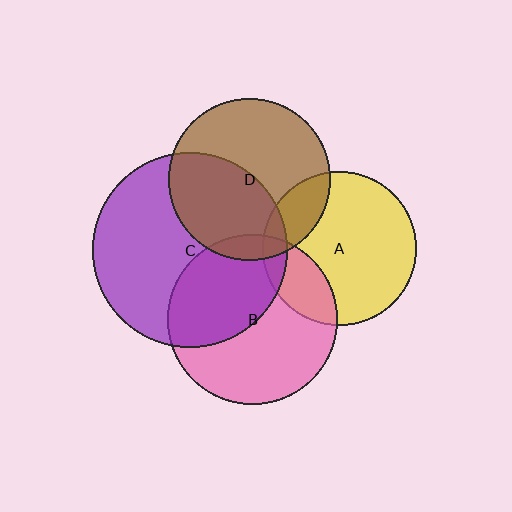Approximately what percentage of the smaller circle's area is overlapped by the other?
Approximately 20%.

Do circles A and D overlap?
Yes.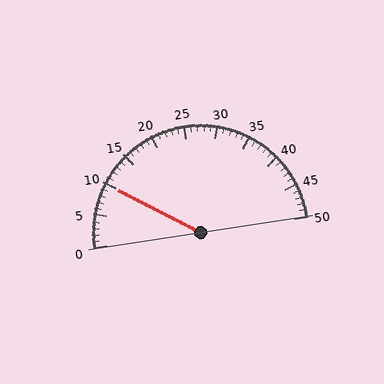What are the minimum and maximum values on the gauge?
The gauge ranges from 0 to 50.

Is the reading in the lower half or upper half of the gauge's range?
The reading is in the lower half of the range (0 to 50).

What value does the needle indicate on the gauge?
The needle indicates approximately 10.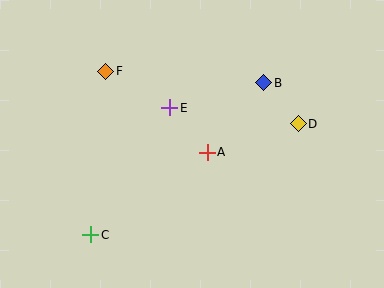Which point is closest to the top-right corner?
Point B is closest to the top-right corner.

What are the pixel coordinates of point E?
Point E is at (170, 108).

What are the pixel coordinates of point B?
Point B is at (264, 83).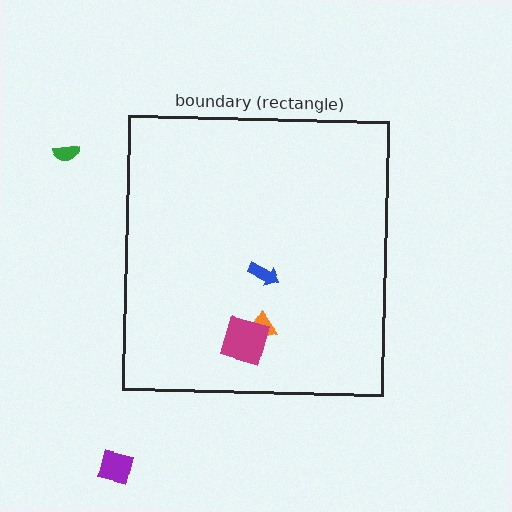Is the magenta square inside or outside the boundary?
Inside.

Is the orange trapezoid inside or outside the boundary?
Inside.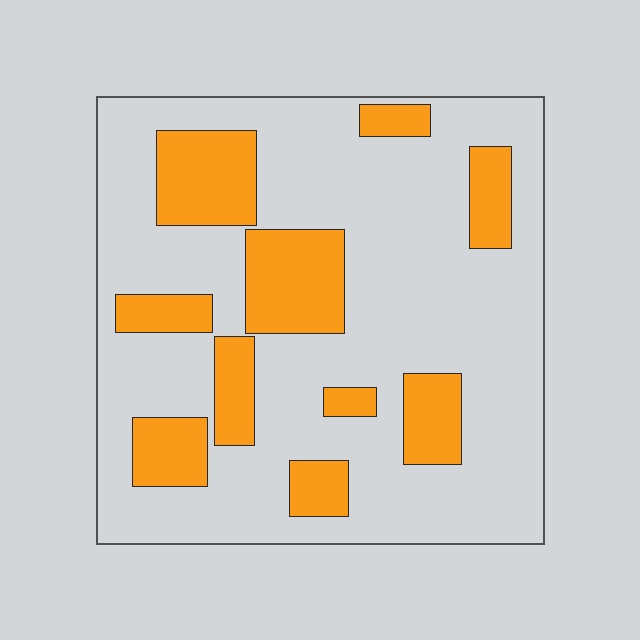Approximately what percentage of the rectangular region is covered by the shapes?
Approximately 25%.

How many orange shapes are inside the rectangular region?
10.